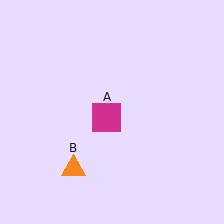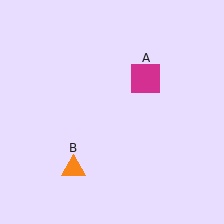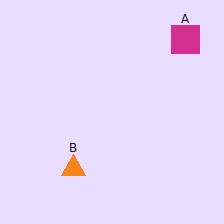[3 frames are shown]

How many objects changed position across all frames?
1 object changed position: magenta square (object A).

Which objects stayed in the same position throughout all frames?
Orange triangle (object B) remained stationary.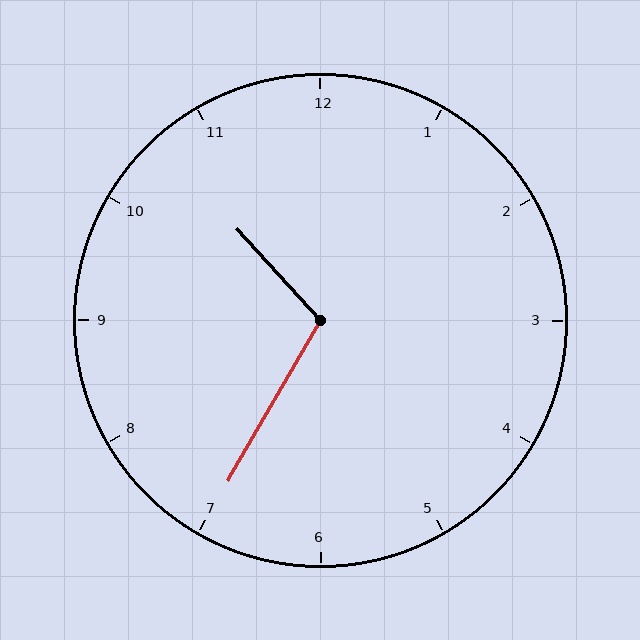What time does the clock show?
10:35.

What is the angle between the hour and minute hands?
Approximately 108 degrees.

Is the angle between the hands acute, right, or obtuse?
It is obtuse.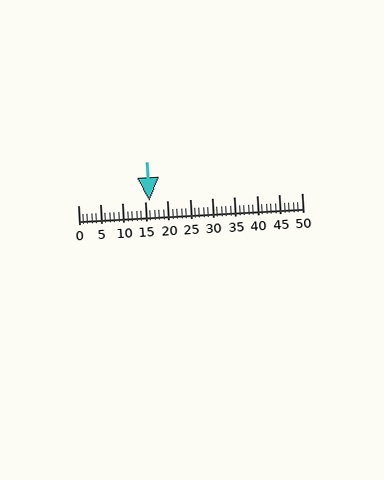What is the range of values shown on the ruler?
The ruler shows values from 0 to 50.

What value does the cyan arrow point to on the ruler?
The cyan arrow points to approximately 16.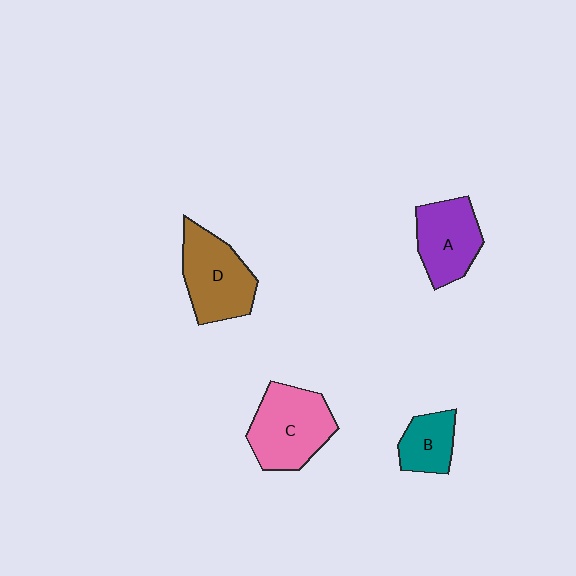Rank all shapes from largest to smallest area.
From largest to smallest: C (pink), D (brown), A (purple), B (teal).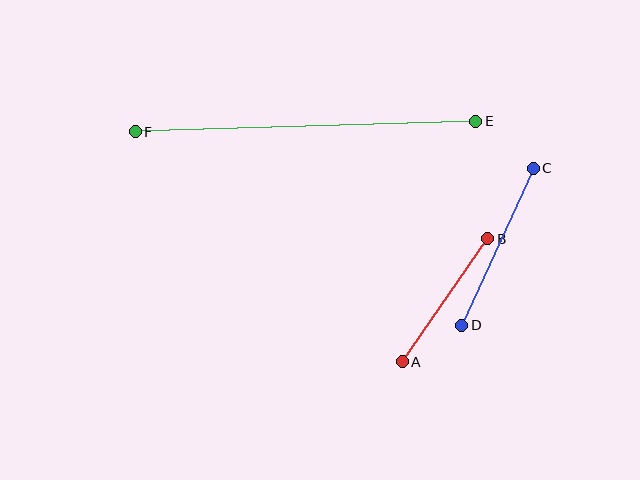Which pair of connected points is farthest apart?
Points E and F are farthest apart.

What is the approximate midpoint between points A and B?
The midpoint is at approximately (445, 300) pixels.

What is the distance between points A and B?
The distance is approximately 150 pixels.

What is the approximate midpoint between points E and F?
The midpoint is at approximately (306, 127) pixels.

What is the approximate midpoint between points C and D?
The midpoint is at approximately (498, 247) pixels.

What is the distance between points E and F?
The distance is approximately 340 pixels.